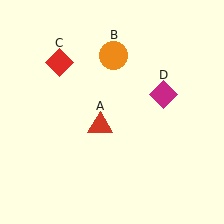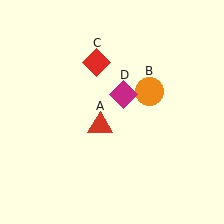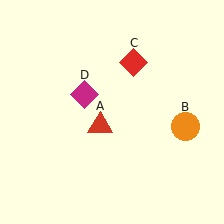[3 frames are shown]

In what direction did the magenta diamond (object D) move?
The magenta diamond (object D) moved left.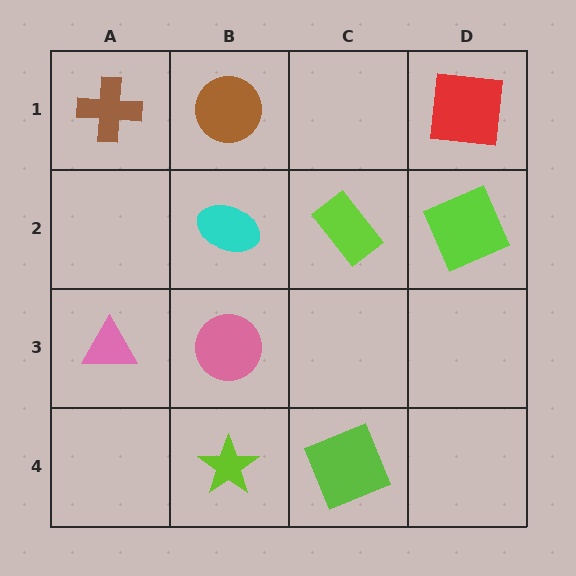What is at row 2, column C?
A lime rectangle.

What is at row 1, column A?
A brown cross.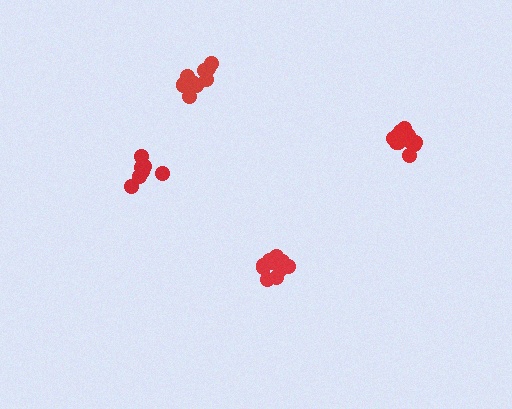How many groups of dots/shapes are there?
There are 4 groups.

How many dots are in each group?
Group 1: 14 dots, Group 2: 10 dots, Group 3: 10 dots, Group 4: 10 dots (44 total).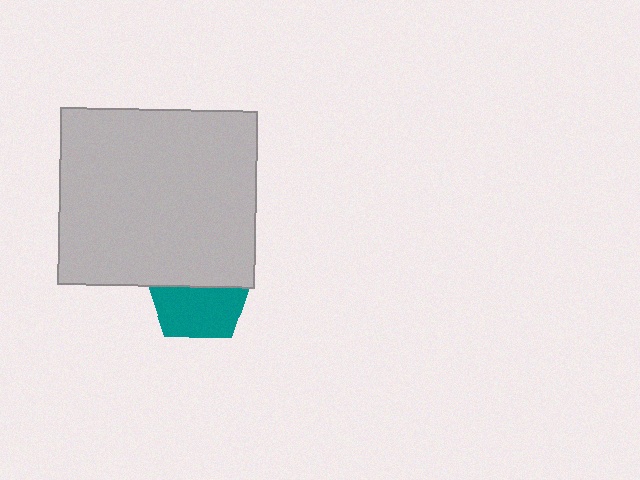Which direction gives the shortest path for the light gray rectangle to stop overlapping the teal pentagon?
Moving up gives the shortest separation.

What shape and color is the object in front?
The object in front is a light gray rectangle.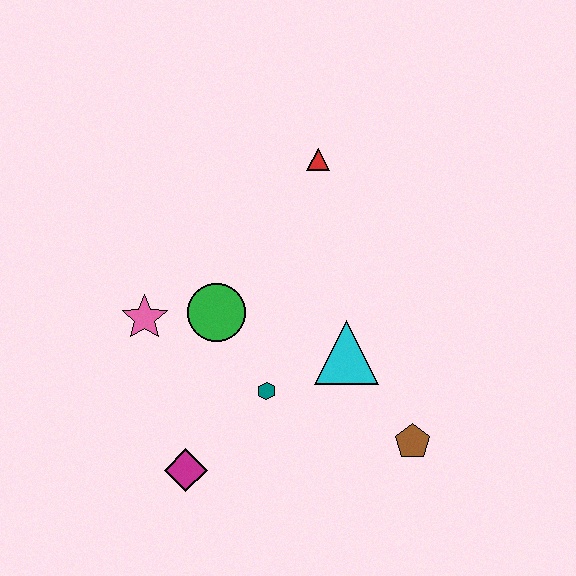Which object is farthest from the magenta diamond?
The red triangle is farthest from the magenta diamond.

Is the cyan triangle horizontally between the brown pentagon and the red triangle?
Yes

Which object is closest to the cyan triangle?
The teal hexagon is closest to the cyan triangle.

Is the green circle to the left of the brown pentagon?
Yes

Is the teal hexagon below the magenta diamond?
No